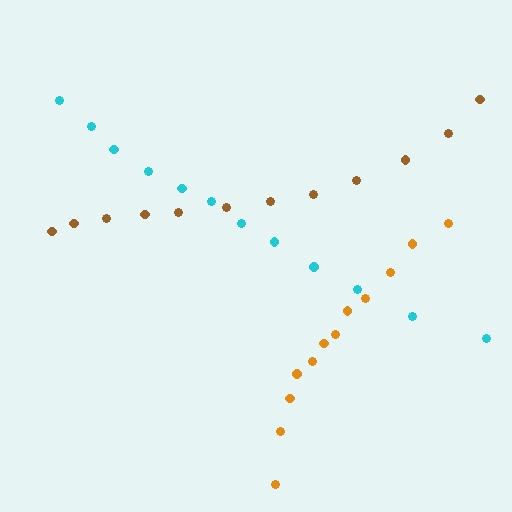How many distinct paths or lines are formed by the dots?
There are 3 distinct paths.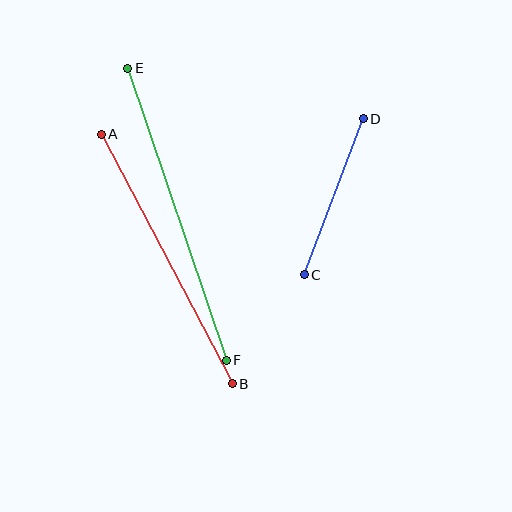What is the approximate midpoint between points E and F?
The midpoint is at approximately (177, 214) pixels.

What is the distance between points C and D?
The distance is approximately 167 pixels.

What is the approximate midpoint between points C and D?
The midpoint is at approximately (334, 197) pixels.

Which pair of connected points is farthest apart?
Points E and F are farthest apart.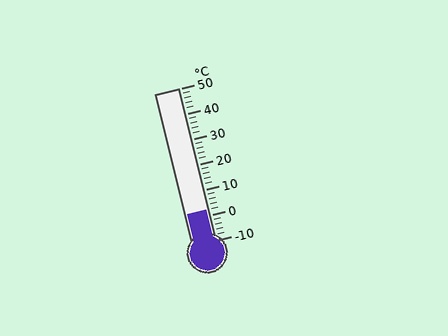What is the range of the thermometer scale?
The thermometer scale ranges from -10°C to 50°C.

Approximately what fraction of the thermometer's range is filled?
The thermometer is filled to approximately 20% of its range.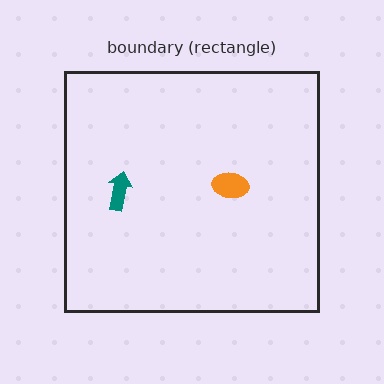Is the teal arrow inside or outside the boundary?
Inside.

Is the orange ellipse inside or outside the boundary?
Inside.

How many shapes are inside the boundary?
2 inside, 0 outside.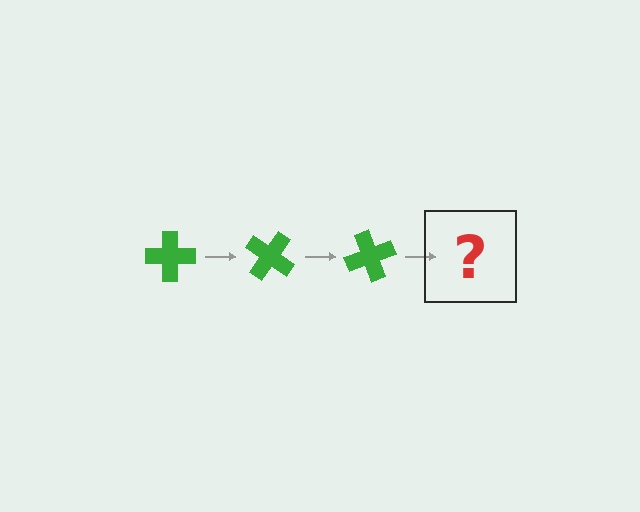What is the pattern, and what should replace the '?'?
The pattern is that the cross rotates 35 degrees each step. The '?' should be a green cross rotated 105 degrees.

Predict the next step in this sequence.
The next step is a green cross rotated 105 degrees.